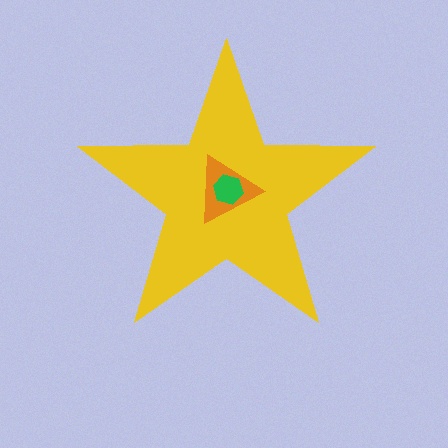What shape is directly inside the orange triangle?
The green hexagon.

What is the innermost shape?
The green hexagon.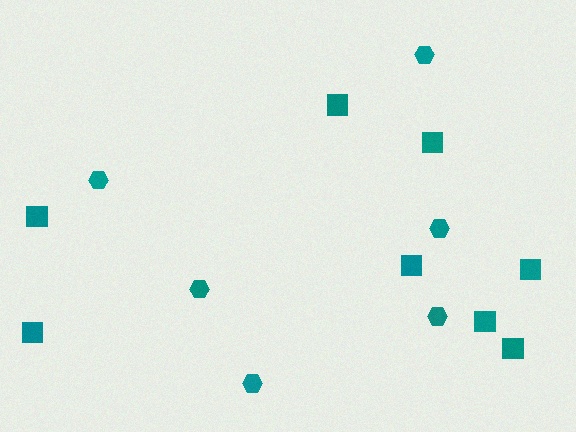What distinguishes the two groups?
There are 2 groups: one group of squares (8) and one group of hexagons (6).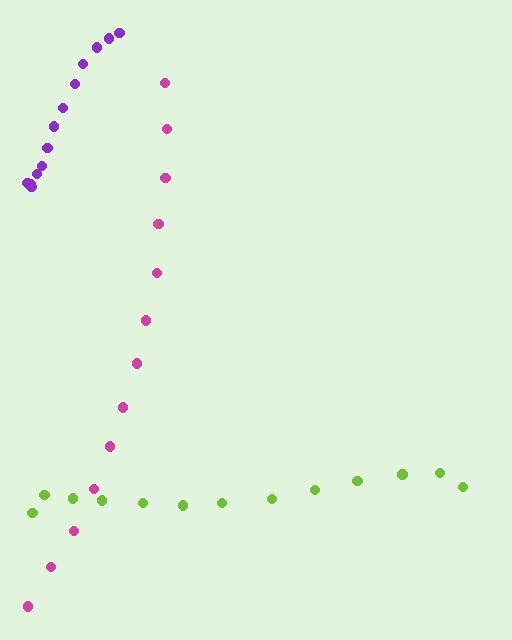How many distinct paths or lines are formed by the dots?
There are 3 distinct paths.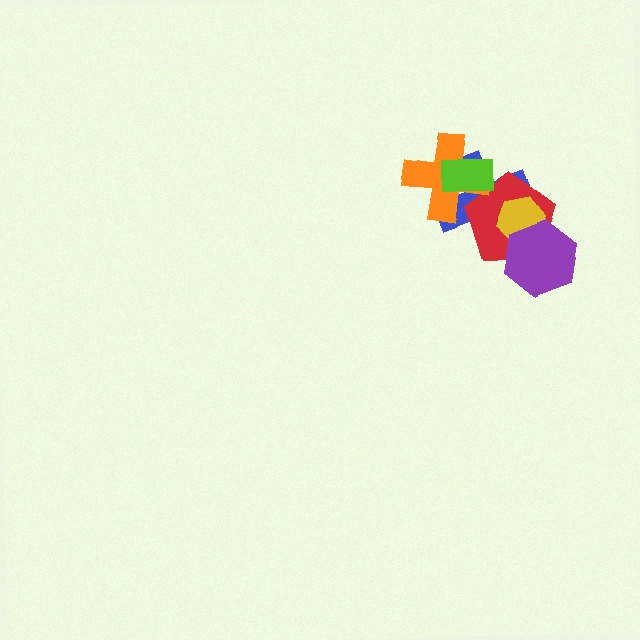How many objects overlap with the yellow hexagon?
3 objects overlap with the yellow hexagon.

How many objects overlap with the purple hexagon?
2 objects overlap with the purple hexagon.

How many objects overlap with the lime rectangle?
3 objects overlap with the lime rectangle.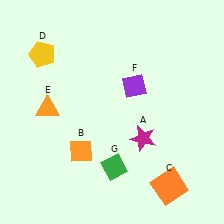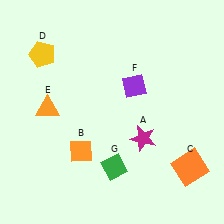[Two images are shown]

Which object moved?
The orange square (C) moved right.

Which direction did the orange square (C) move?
The orange square (C) moved right.